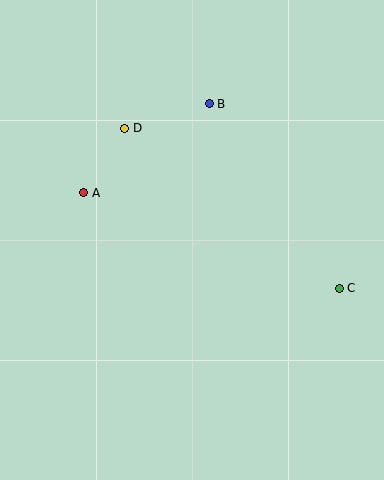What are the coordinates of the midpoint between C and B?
The midpoint between C and B is at (274, 196).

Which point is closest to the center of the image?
Point A at (84, 193) is closest to the center.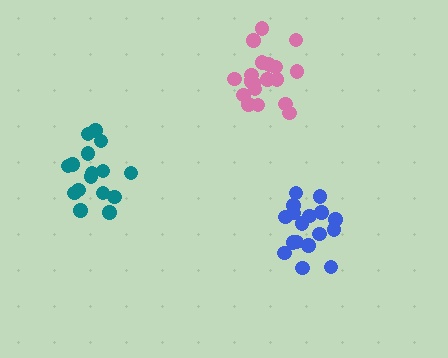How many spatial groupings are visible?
There are 3 spatial groupings.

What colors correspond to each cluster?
The clusters are colored: teal, pink, blue.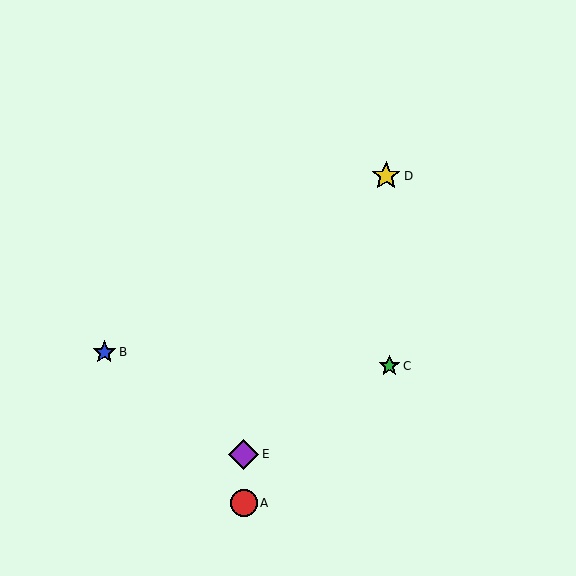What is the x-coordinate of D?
Object D is at x≈386.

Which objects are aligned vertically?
Objects A, E are aligned vertically.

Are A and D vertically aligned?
No, A is at x≈244 and D is at x≈386.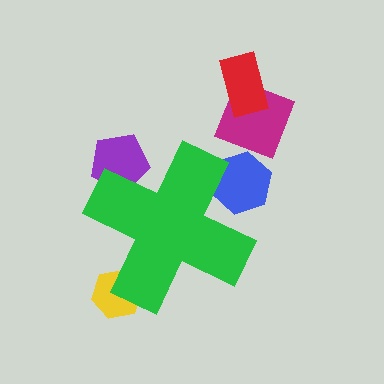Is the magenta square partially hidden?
No, the magenta square is fully visible.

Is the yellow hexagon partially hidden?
Yes, the yellow hexagon is partially hidden behind the green cross.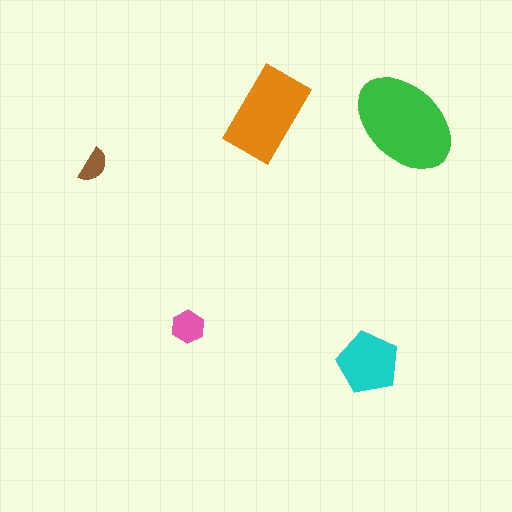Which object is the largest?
The green ellipse.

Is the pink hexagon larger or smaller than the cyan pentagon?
Smaller.